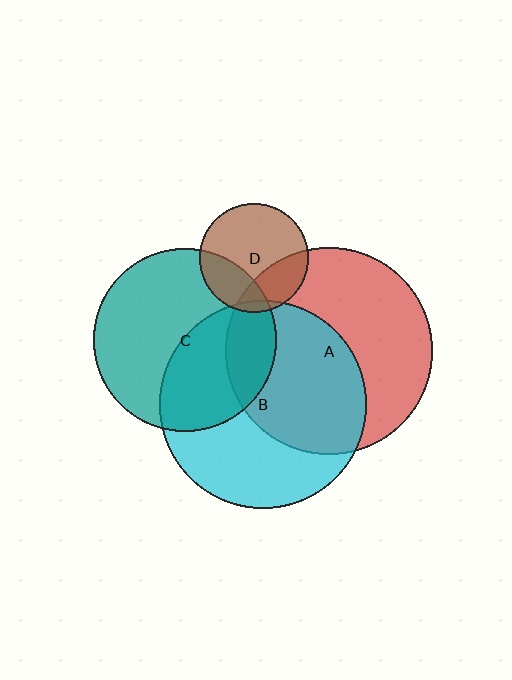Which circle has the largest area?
Circle A (red).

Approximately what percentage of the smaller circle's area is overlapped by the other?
Approximately 5%.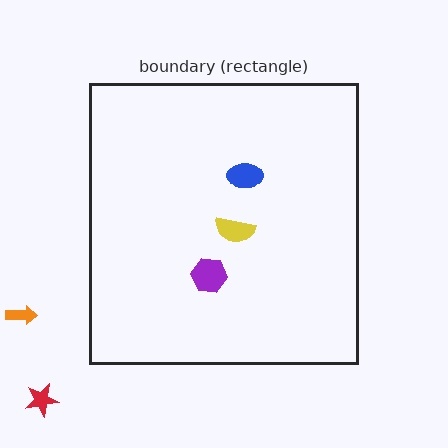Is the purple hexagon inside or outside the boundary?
Inside.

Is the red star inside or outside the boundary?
Outside.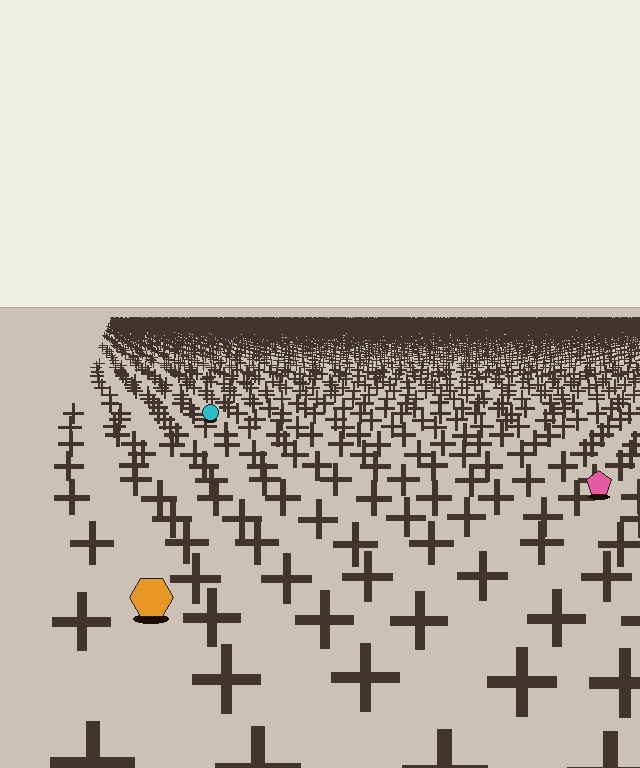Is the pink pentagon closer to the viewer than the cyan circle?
Yes. The pink pentagon is closer — you can tell from the texture gradient: the ground texture is coarser near it.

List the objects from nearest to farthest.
From nearest to farthest: the orange hexagon, the pink pentagon, the cyan circle.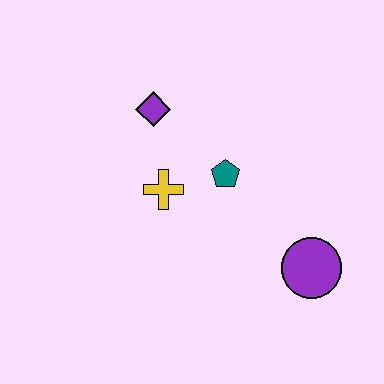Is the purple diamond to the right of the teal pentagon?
No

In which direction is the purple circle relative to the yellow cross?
The purple circle is to the right of the yellow cross.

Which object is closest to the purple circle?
The teal pentagon is closest to the purple circle.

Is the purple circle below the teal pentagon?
Yes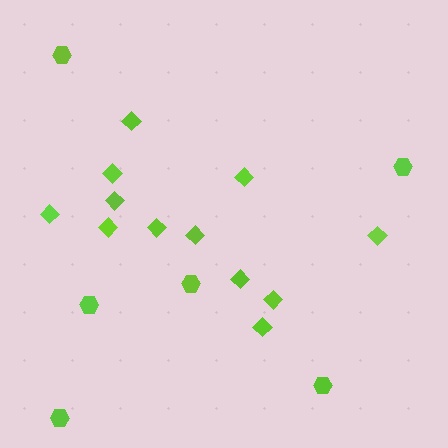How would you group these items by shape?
There are 2 groups: one group of diamonds (12) and one group of hexagons (6).